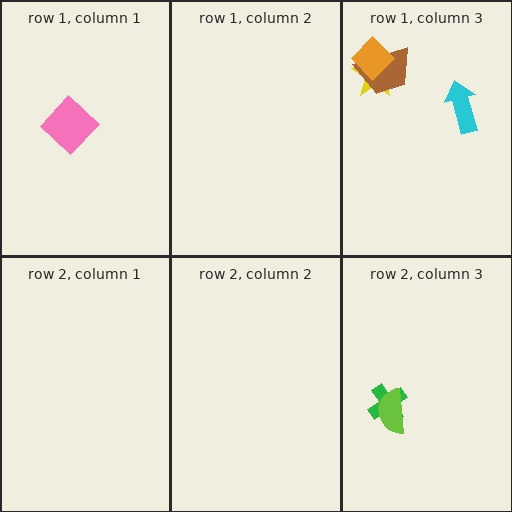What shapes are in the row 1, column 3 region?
The yellow star, the cyan arrow, the brown trapezoid, the orange diamond.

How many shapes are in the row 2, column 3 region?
2.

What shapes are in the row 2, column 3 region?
The green cross, the lime semicircle.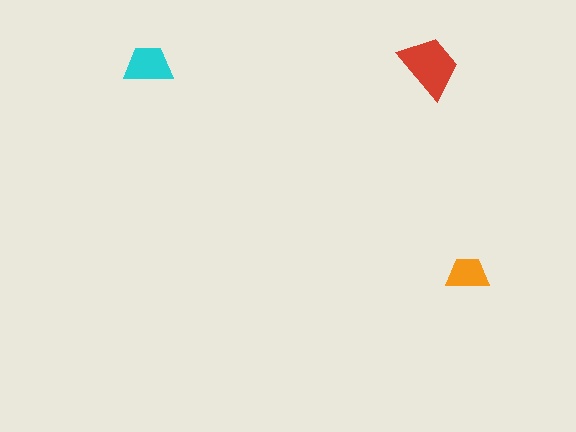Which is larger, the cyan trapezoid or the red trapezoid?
The red one.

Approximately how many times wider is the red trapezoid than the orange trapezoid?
About 1.5 times wider.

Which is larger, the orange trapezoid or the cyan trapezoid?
The cyan one.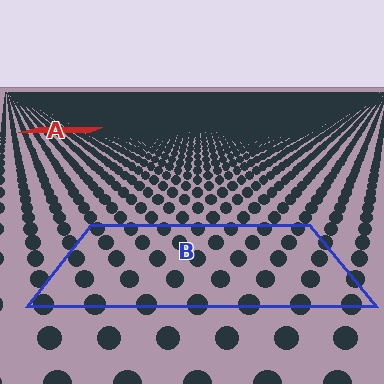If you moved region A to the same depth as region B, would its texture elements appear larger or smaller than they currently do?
They would appear larger. At a closer depth, the same texture elements are projected at a bigger on-screen size.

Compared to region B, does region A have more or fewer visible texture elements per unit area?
Region A has more texture elements per unit area — they are packed more densely because it is farther away.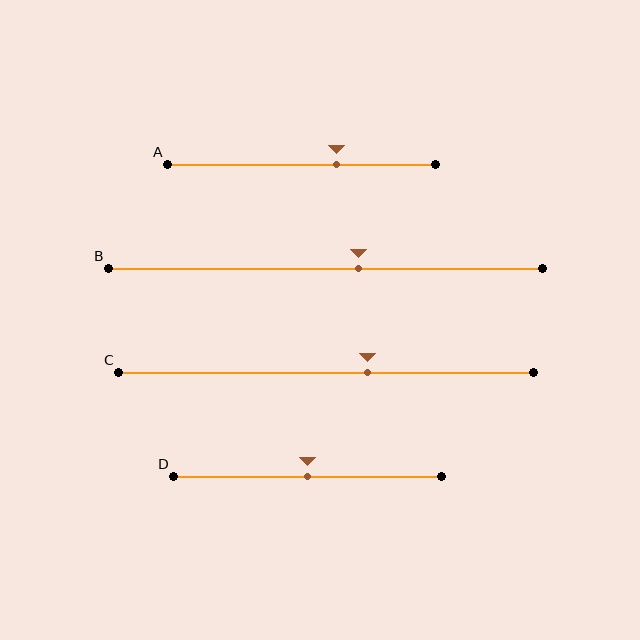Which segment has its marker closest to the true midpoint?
Segment D has its marker closest to the true midpoint.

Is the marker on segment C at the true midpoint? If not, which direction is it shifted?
No, the marker on segment C is shifted to the right by about 10% of the segment length.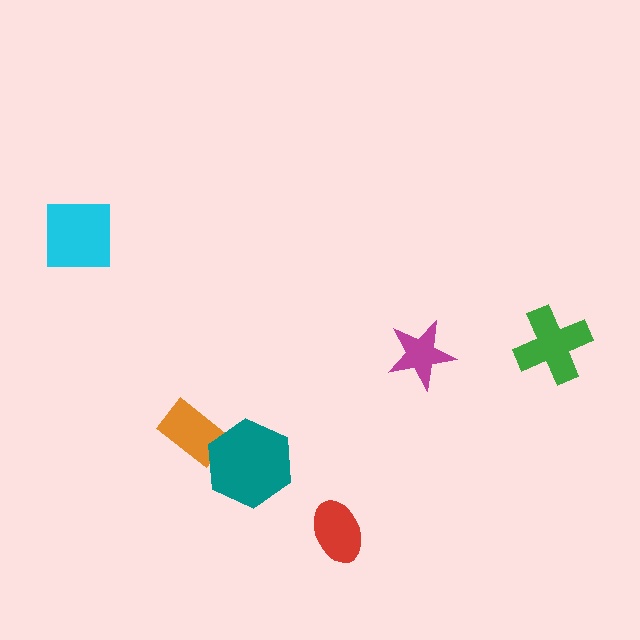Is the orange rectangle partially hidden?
Yes, it is partially covered by another shape.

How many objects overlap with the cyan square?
0 objects overlap with the cyan square.